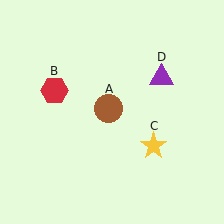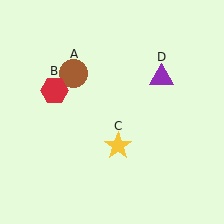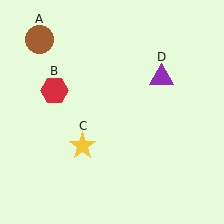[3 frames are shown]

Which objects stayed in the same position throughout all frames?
Red hexagon (object B) and purple triangle (object D) remained stationary.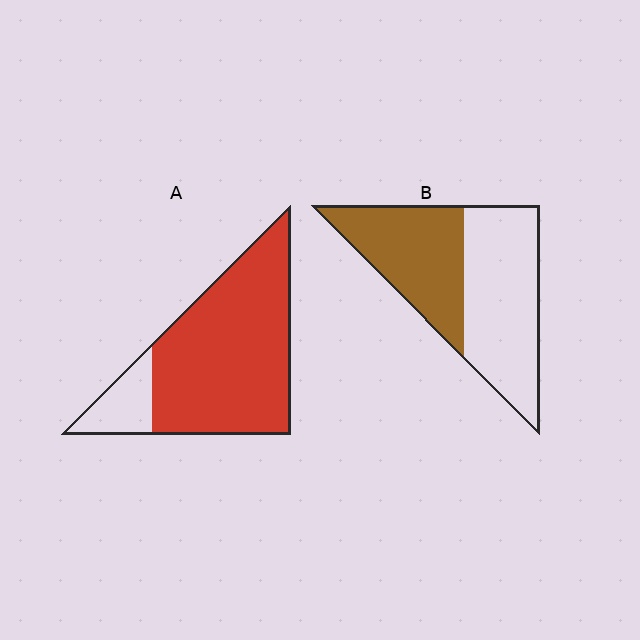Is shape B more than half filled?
No.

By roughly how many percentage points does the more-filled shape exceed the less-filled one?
By roughly 40 percentage points (A over B).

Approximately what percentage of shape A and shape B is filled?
A is approximately 85% and B is approximately 45%.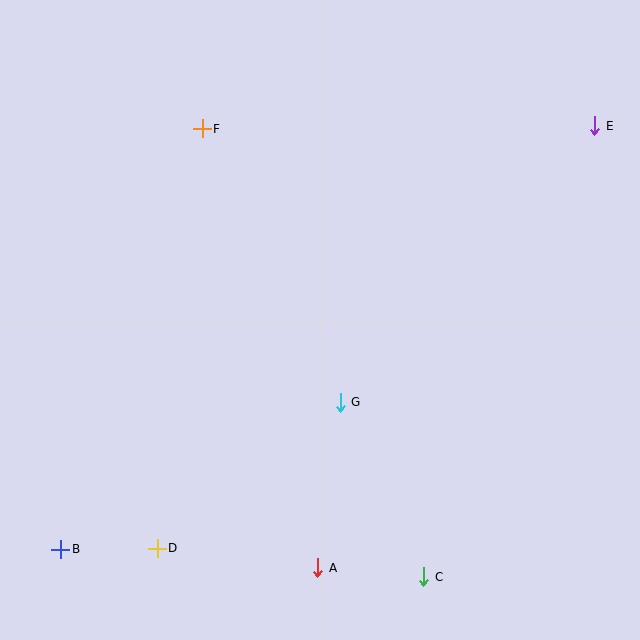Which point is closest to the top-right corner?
Point E is closest to the top-right corner.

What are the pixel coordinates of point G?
Point G is at (340, 402).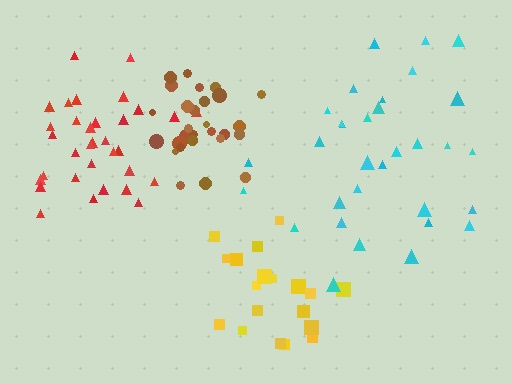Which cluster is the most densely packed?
Brown.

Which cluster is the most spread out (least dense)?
Cyan.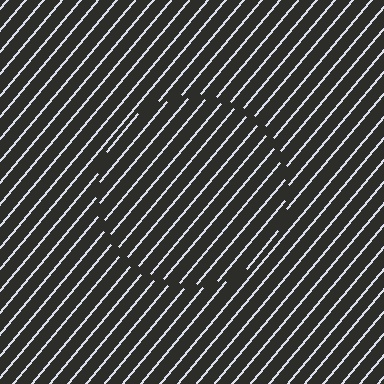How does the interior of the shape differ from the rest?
The interior of the shape contains the same grating, shifted by half a period — the contour is defined by the phase discontinuity where line-ends from the inner and outer gratings abut.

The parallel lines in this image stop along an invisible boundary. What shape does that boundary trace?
An illusory circle. The interior of the shape contains the same grating, shifted by half a period — the contour is defined by the phase discontinuity where line-ends from the inner and outer gratings abut.